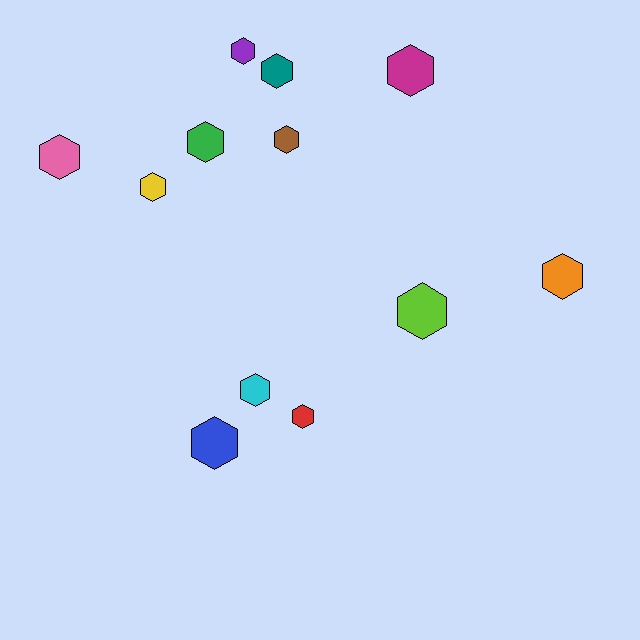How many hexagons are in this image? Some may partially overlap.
There are 12 hexagons.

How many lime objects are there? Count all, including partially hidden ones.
There is 1 lime object.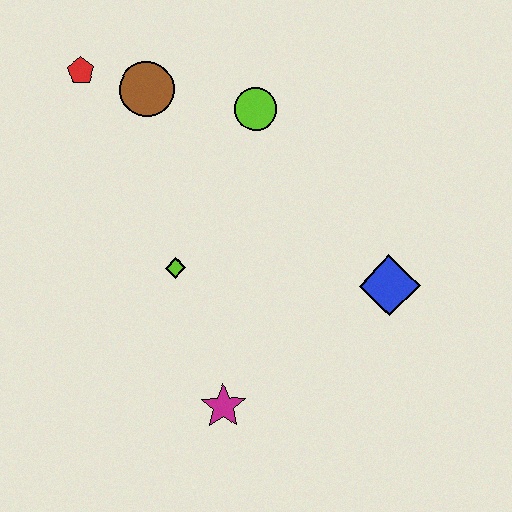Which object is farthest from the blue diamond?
The red pentagon is farthest from the blue diamond.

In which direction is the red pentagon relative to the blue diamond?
The red pentagon is to the left of the blue diamond.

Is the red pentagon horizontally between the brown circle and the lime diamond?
No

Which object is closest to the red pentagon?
The brown circle is closest to the red pentagon.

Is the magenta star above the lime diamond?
No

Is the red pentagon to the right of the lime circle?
No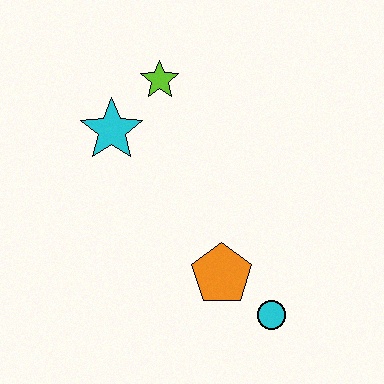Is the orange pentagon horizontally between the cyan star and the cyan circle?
Yes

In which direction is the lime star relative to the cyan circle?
The lime star is above the cyan circle.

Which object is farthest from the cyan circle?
The lime star is farthest from the cyan circle.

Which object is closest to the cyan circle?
The orange pentagon is closest to the cyan circle.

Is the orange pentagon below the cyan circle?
No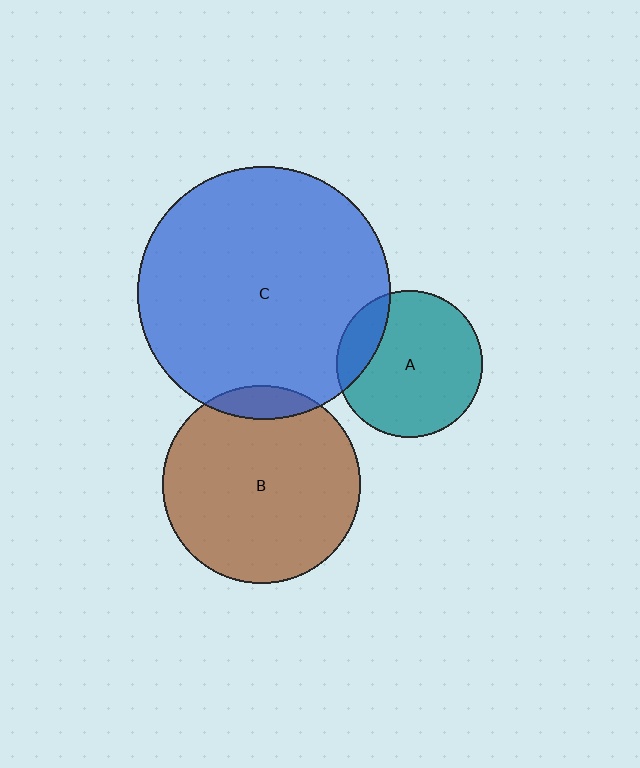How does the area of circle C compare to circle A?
Approximately 3.0 times.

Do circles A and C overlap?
Yes.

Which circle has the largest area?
Circle C (blue).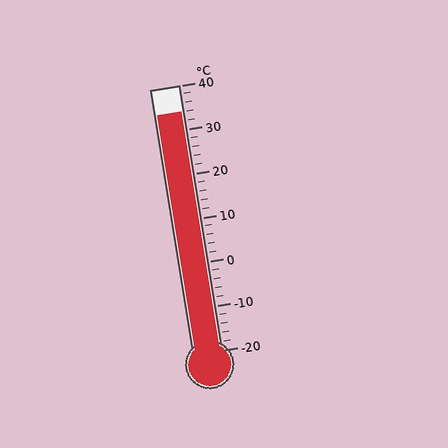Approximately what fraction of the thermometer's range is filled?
The thermometer is filled to approximately 90% of its range.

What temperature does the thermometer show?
The thermometer shows approximately 34°C.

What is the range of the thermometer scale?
The thermometer scale ranges from -20°C to 40°C.